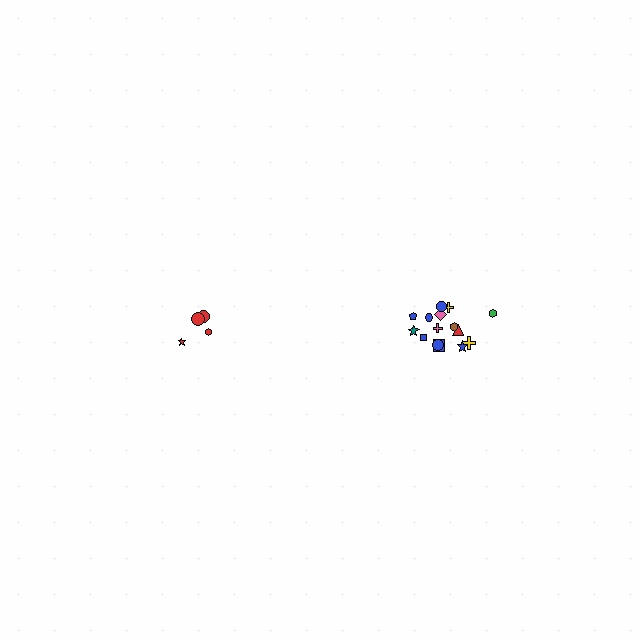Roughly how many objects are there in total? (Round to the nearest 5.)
Roughly 20 objects in total.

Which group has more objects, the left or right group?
The right group.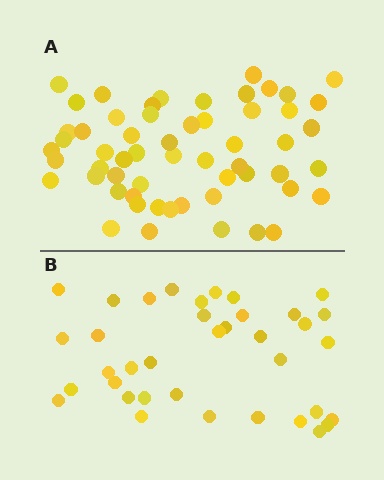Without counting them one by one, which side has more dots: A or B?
Region A (the top region) has more dots.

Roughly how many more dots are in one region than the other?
Region A has approximately 20 more dots than region B.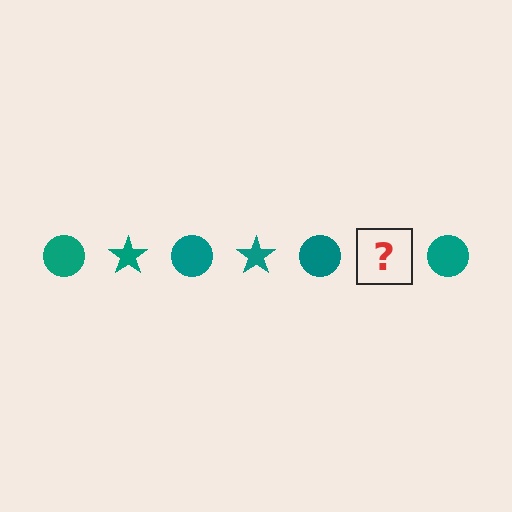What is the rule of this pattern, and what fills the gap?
The rule is that the pattern cycles through circle, star shapes in teal. The gap should be filled with a teal star.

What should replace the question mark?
The question mark should be replaced with a teal star.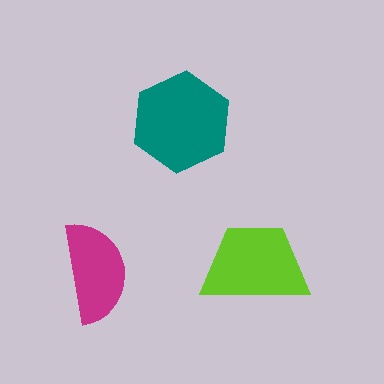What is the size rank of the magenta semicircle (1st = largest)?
3rd.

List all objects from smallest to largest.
The magenta semicircle, the lime trapezoid, the teal hexagon.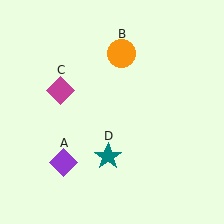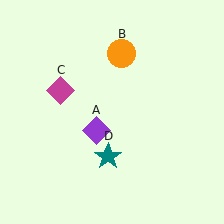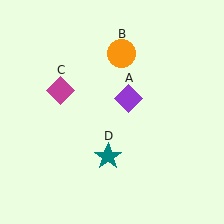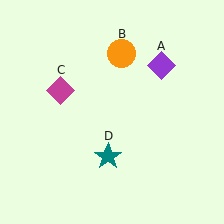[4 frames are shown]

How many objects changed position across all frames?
1 object changed position: purple diamond (object A).